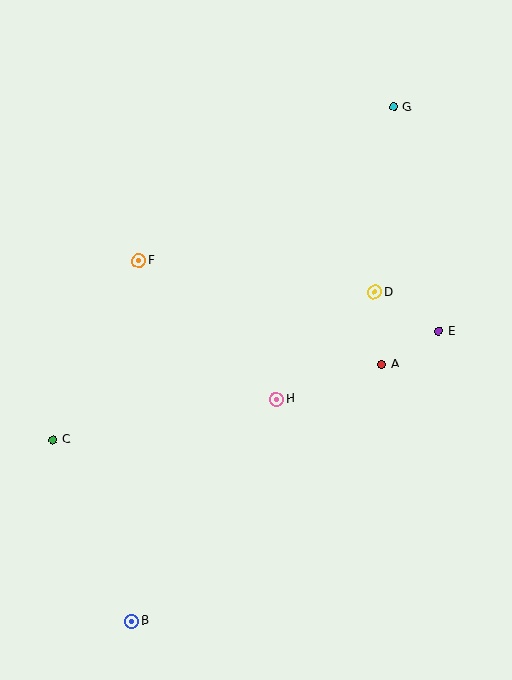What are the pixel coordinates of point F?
Point F is at (139, 261).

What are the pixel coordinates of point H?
Point H is at (277, 399).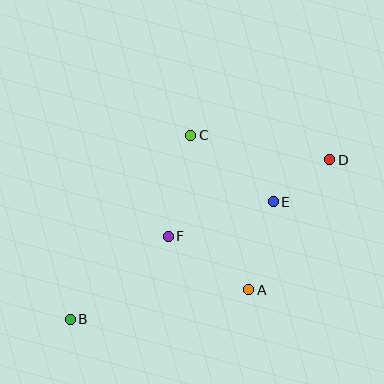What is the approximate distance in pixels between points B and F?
The distance between B and F is approximately 128 pixels.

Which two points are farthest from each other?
Points B and D are farthest from each other.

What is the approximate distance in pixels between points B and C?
The distance between B and C is approximately 220 pixels.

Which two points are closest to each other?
Points D and E are closest to each other.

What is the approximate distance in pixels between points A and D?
The distance between A and D is approximately 153 pixels.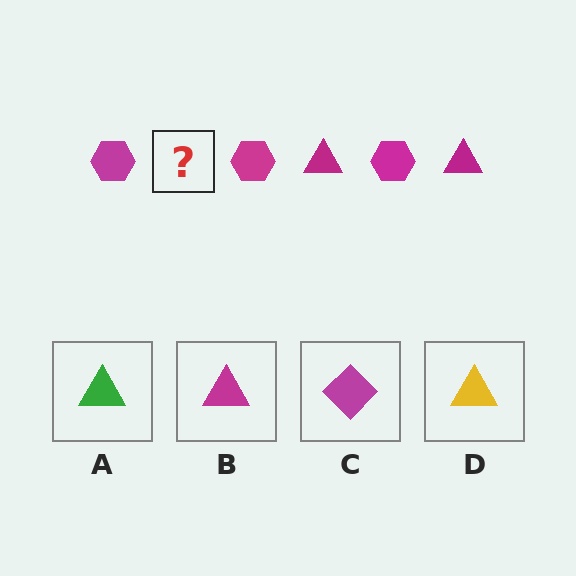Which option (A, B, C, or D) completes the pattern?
B.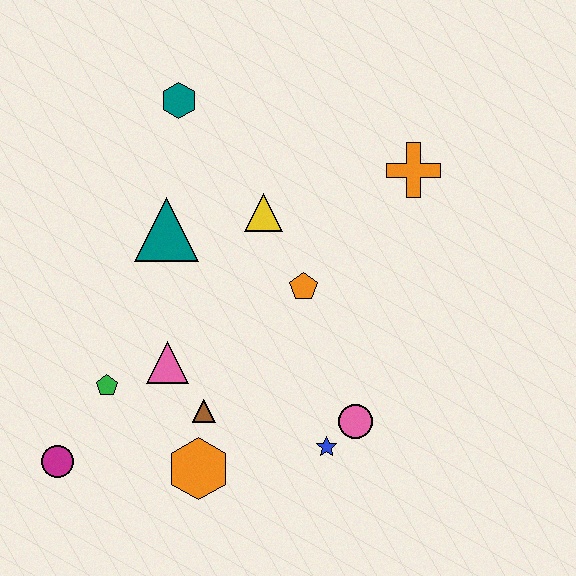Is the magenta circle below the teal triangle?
Yes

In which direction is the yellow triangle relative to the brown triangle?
The yellow triangle is above the brown triangle.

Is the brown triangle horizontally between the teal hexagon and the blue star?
Yes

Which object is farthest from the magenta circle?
The orange cross is farthest from the magenta circle.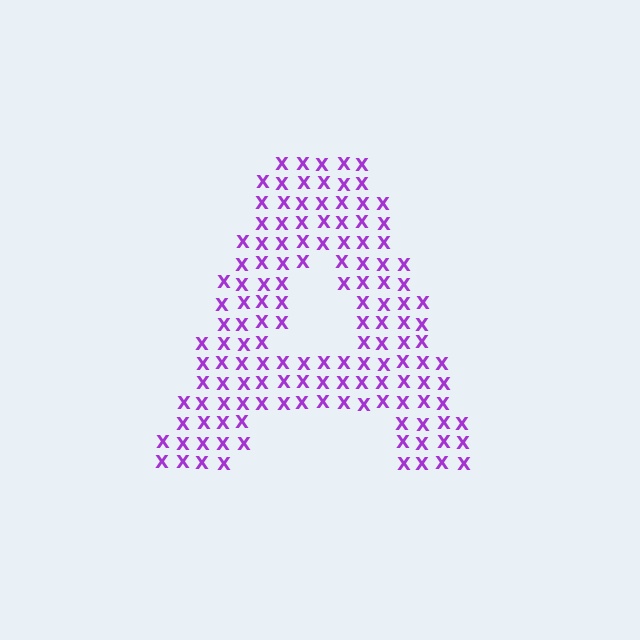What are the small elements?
The small elements are letter X's.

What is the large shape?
The large shape is the letter A.